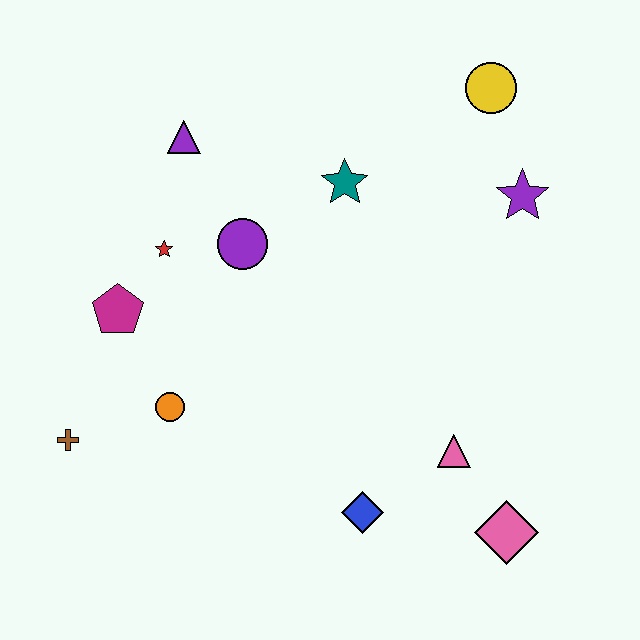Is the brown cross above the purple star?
No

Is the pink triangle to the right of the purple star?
No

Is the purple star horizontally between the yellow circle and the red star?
No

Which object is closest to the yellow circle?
The purple star is closest to the yellow circle.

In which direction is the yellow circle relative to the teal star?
The yellow circle is to the right of the teal star.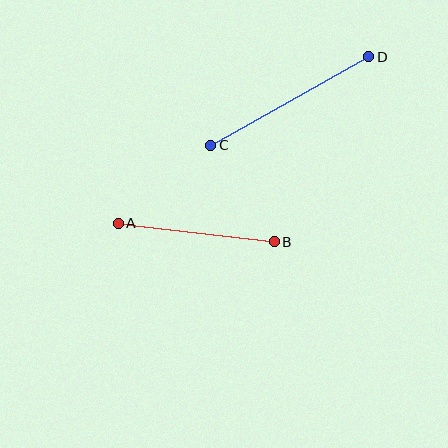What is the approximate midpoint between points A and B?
The midpoint is at approximately (196, 232) pixels.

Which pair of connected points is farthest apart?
Points C and D are farthest apart.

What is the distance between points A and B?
The distance is approximately 157 pixels.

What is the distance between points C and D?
The distance is approximately 181 pixels.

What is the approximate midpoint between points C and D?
The midpoint is at approximately (290, 101) pixels.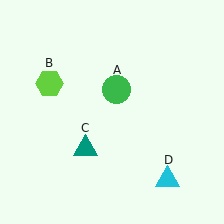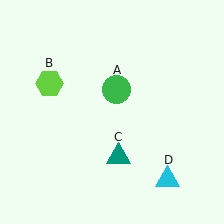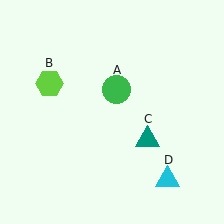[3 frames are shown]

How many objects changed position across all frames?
1 object changed position: teal triangle (object C).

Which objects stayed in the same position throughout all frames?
Green circle (object A) and lime hexagon (object B) and cyan triangle (object D) remained stationary.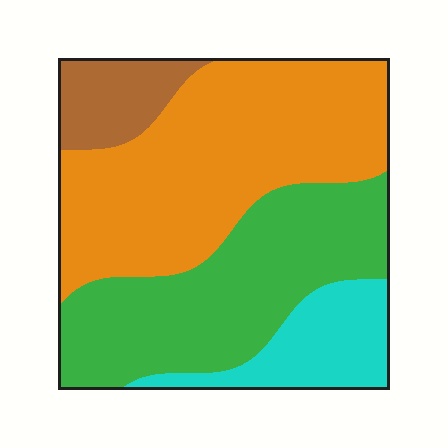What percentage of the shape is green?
Green covers roughly 35% of the shape.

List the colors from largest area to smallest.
From largest to smallest: orange, green, cyan, brown.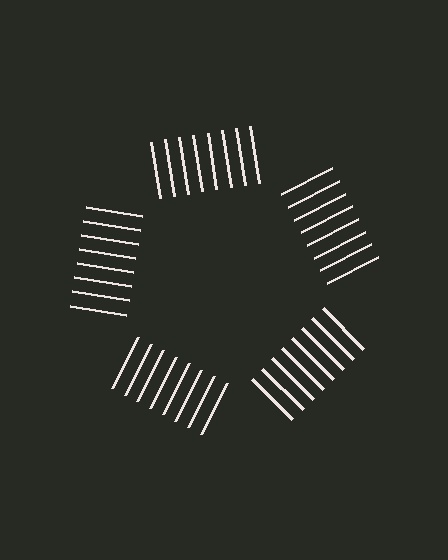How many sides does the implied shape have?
5 sides — the line-ends trace a pentagon.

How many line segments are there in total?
40 — 8 along each of the 5 edges.